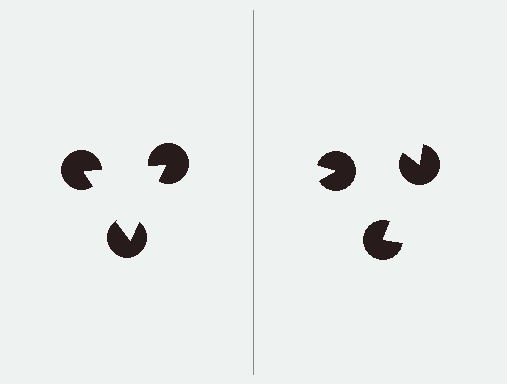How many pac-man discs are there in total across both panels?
6 — 3 on each side.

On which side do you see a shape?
An illusory triangle appears on the left side. On the right side the wedge cuts are rotated, so no coherent shape forms.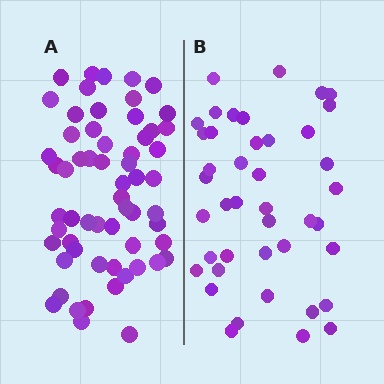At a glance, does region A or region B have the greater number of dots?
Region A (the left region) has more dots.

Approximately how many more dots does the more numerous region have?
Region A has approximately 20 more dots than region B.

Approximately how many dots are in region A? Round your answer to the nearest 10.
About 60 dots.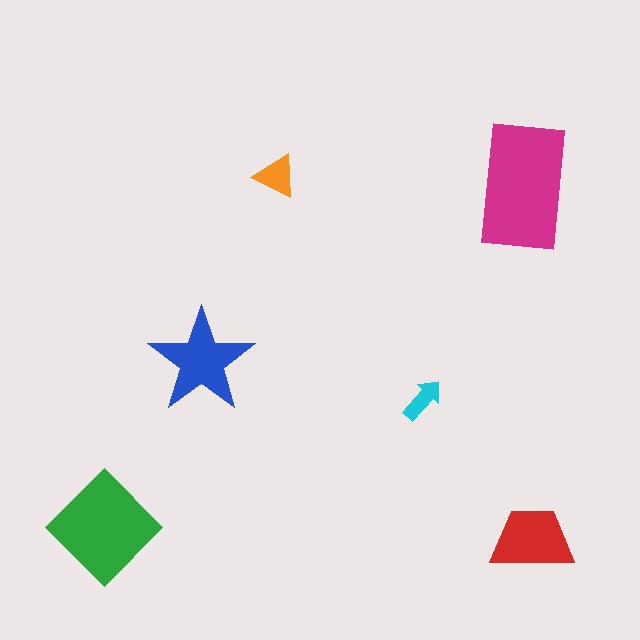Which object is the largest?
The magenta rectangle.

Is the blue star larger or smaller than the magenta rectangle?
Smaller.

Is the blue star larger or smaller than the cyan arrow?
Larger.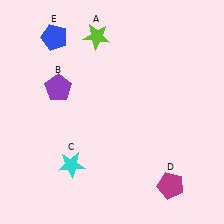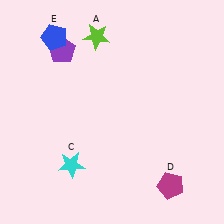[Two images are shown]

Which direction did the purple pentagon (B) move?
The purple pentagon (B) moved up.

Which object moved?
The purple pentagon (B) moved up.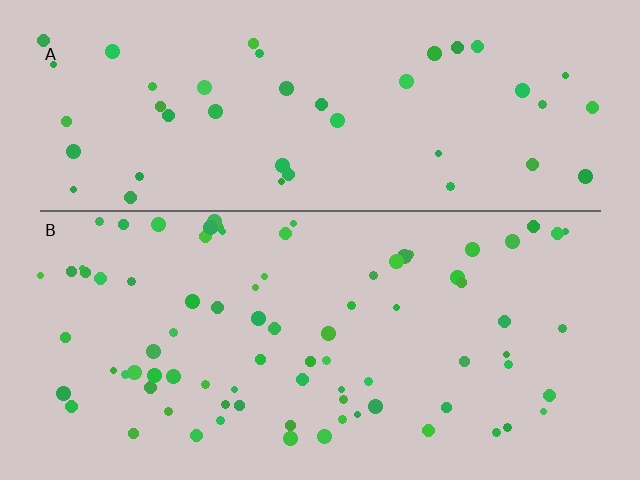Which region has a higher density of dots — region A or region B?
B (the bottom).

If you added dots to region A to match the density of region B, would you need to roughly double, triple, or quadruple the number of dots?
Approximately double.